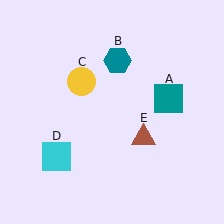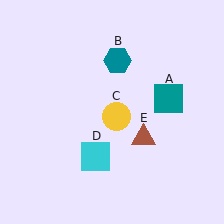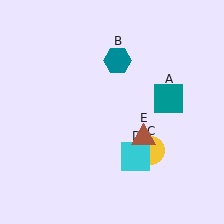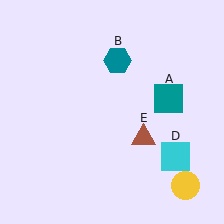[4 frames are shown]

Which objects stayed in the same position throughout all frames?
Teal square (object A) and teal hexagon (object B) and brown triangle (object E) remained stationary.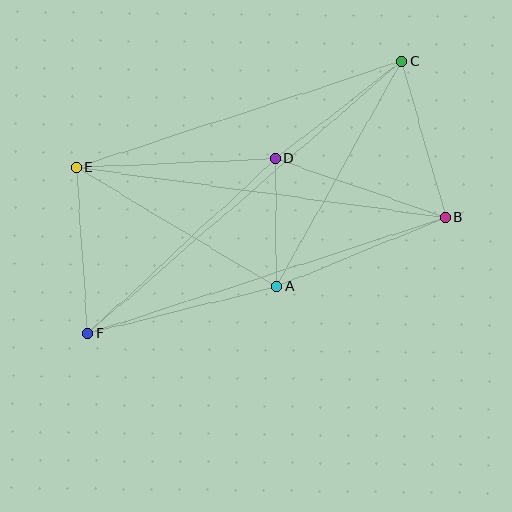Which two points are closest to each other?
Points A and D are closest to each other.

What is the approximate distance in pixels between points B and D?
The distance between B and D is approximately 180 pixels.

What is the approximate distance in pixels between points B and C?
The distance between B and C is approximately 163 pixels.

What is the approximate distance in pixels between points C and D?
The distance between C and D is approximately 160 pixels.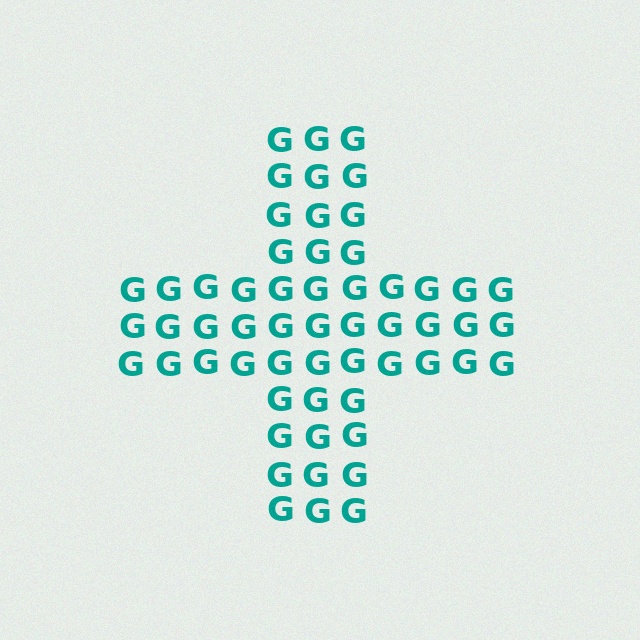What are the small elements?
The small elements are letter G's.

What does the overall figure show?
The overall figure shows a cross.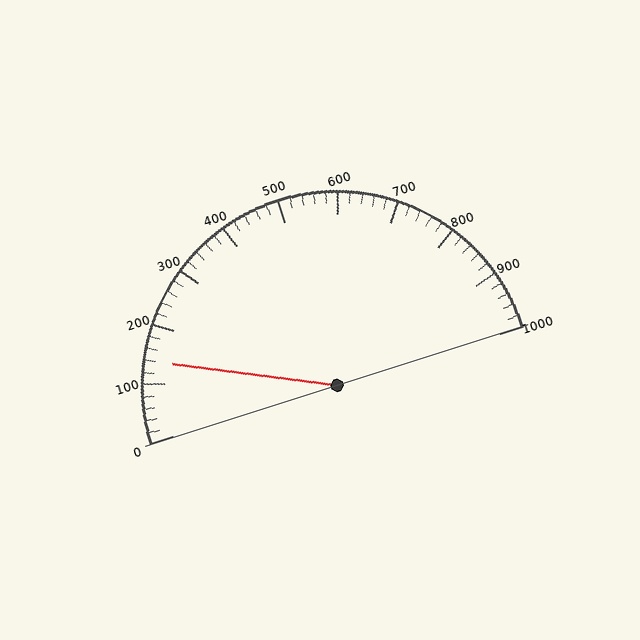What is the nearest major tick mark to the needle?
The nearest major tick mark is 100.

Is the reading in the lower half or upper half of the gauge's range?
The reading is in the lower half of the range (0 to 1000).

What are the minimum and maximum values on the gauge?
The gauge ranges from 0 to 1000.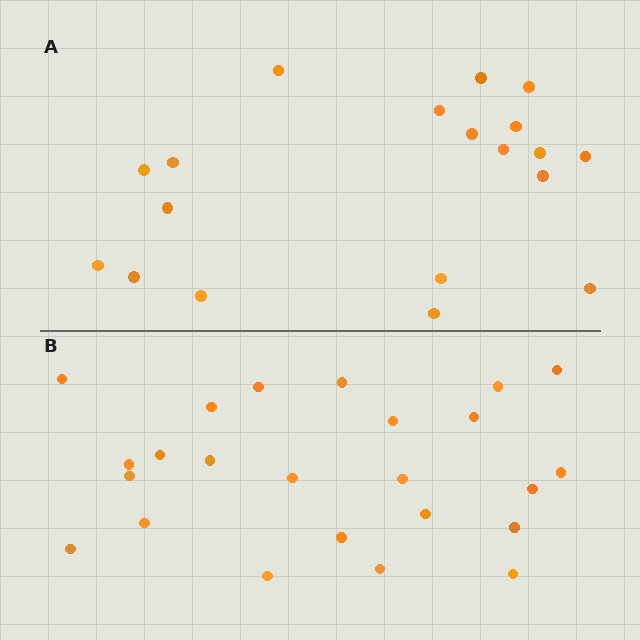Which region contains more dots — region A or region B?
Region B (the bottom region) has more dots.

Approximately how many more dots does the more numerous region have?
Region B has about 5 more dots than region A.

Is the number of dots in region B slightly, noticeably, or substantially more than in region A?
Region B has noticeably more, but not dramatically so. The ratio is roughly 1.3 to 1.